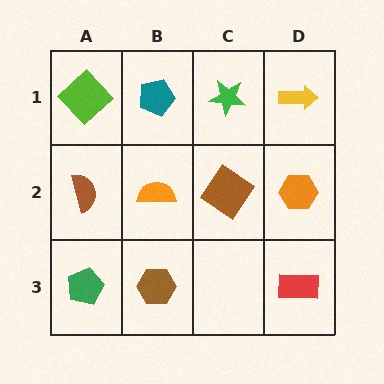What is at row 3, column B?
A brown hexagon.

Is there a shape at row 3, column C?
No, that cell is empty.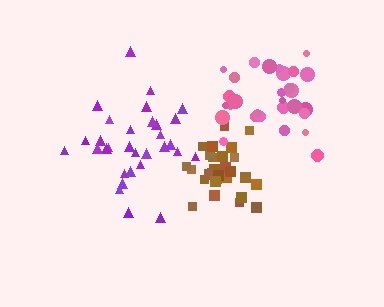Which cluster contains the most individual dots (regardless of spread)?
Purple (31).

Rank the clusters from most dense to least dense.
brown, pink, purple.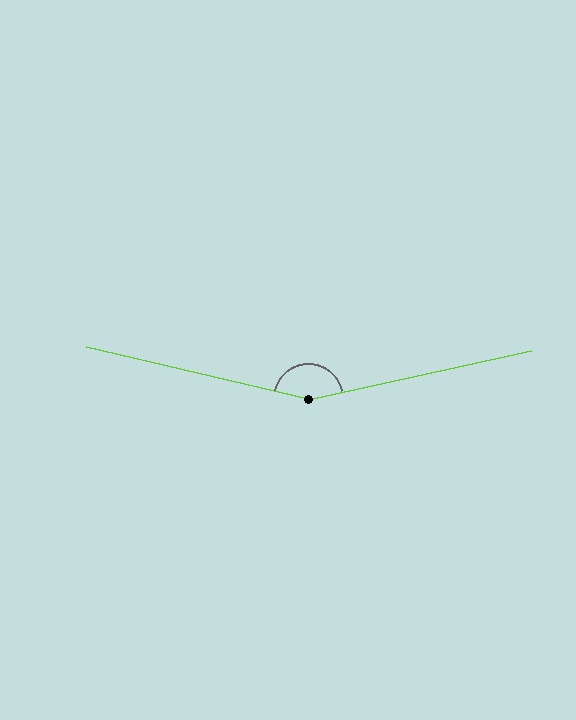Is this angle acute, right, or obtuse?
It is obtuse.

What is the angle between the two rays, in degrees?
Approximately 154 degrees.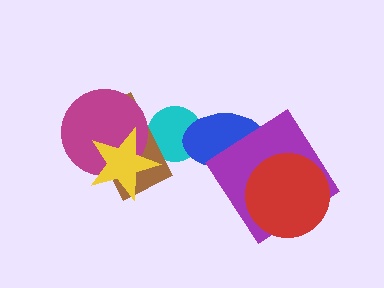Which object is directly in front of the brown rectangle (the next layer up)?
The magenta circle is directly in front of the brown rectangle.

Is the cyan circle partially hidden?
Yes, it is partially covered by another shape.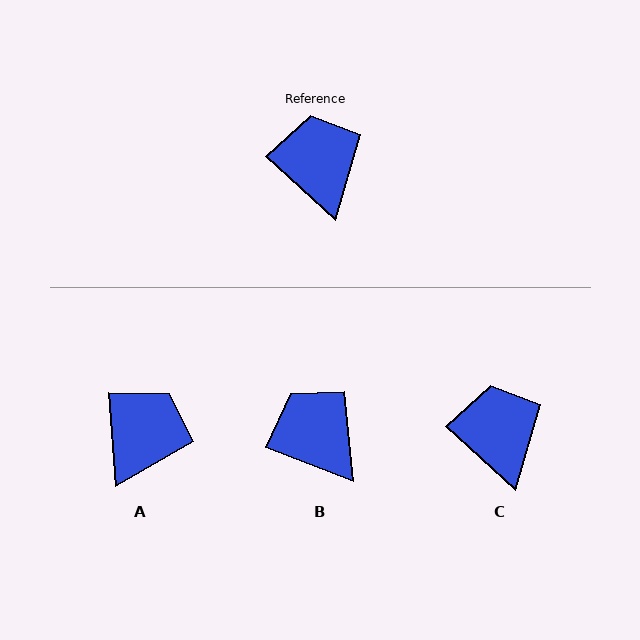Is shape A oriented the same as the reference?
No, it is off by about 43 degrees.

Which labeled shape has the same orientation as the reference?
C.